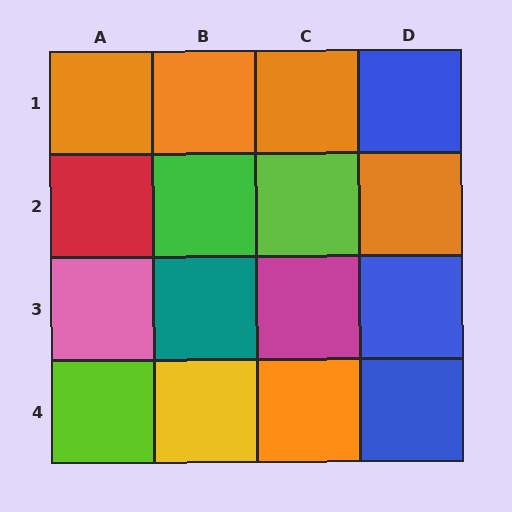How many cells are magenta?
1 cell is magenta.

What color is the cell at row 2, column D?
Orange.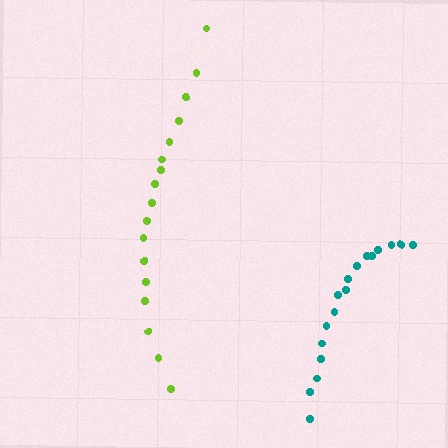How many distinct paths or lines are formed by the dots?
There are 2 distinct paths.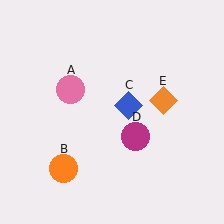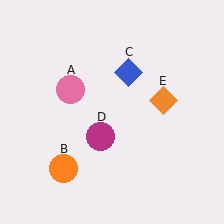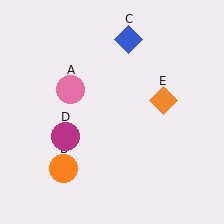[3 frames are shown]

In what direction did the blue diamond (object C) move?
The blue diamond (object C) moved up.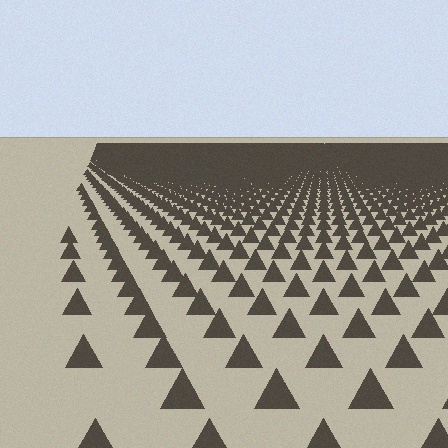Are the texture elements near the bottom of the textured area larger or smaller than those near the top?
Larger. Near the bottom, elements are closer to the viewer and appear at a bigger on-screen size.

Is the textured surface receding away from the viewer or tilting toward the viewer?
The surface is receding away from the viewer. Texture elements get smaller and denser toward the top.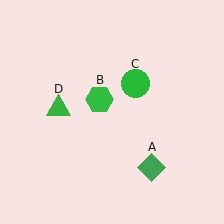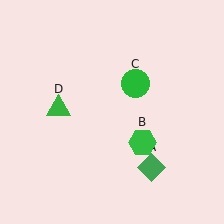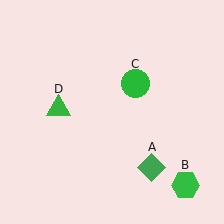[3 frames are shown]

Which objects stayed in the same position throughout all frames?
Green diamond (object A) and green circle (object C) and green triangle (object D) remained stationary.